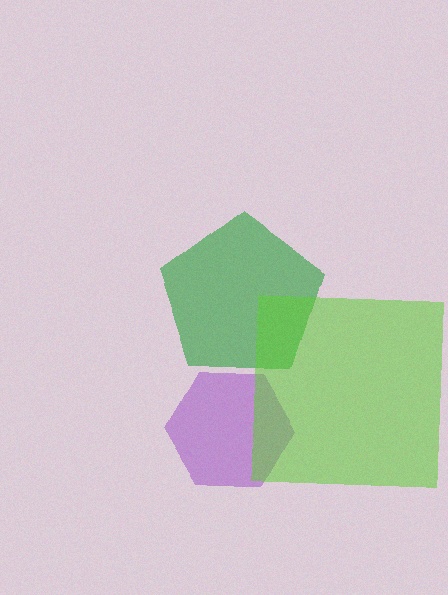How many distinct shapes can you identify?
There are 3 distinct shapes: a green pentagon, a purple hexagon, a lime square.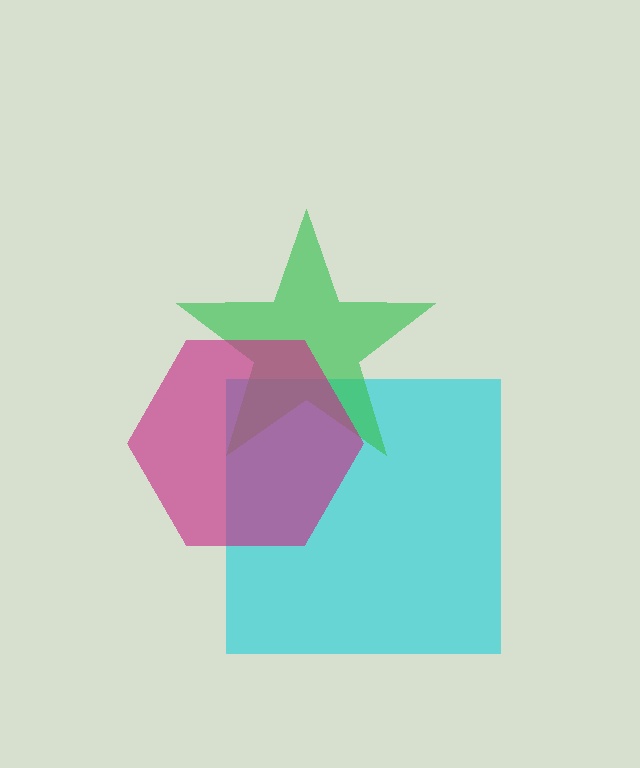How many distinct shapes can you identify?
There are 3 distinct shapes: a cyan square, a green star, a magenta hexagon.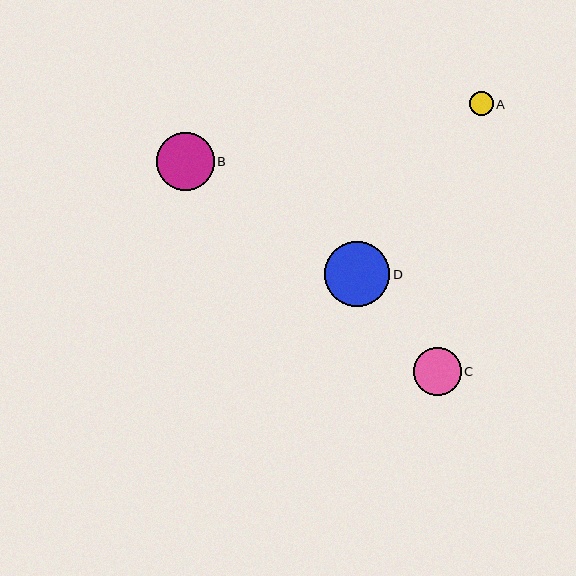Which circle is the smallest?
Circle A is the smallest with a size of approximately 24 pixels.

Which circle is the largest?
Circle D is the largest with a size of approximately 65 pixels.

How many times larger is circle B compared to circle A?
Circle B is approximately 2.4 times the size of circle A.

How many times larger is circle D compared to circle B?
Circle D is approximately 1.1 times the size of circle B.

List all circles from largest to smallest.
From largest to smallest: D, B, C, A.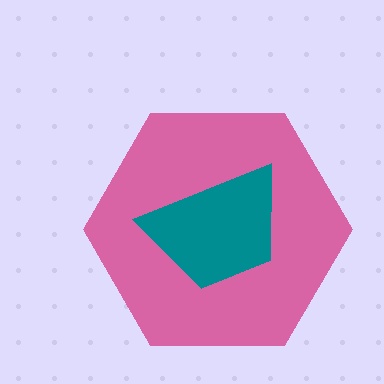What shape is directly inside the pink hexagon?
The teal trapezoid.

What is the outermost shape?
The pink hexagon.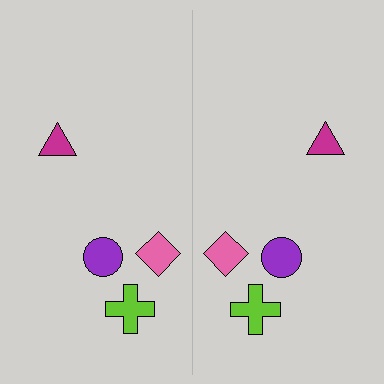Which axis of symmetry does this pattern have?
The pattern has a vertical axis of symmetry running through the center of the image.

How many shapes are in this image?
There are 8 shapes in this image.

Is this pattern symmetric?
Yes, this pattern has bilateral (reflection) symmetry.